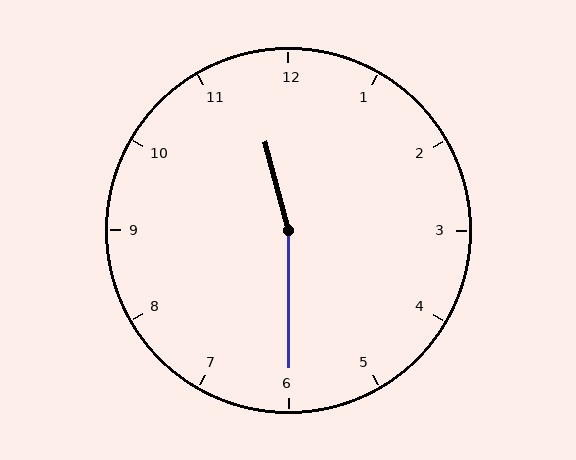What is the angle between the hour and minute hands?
Approximately 165 degrees.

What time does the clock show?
11:30.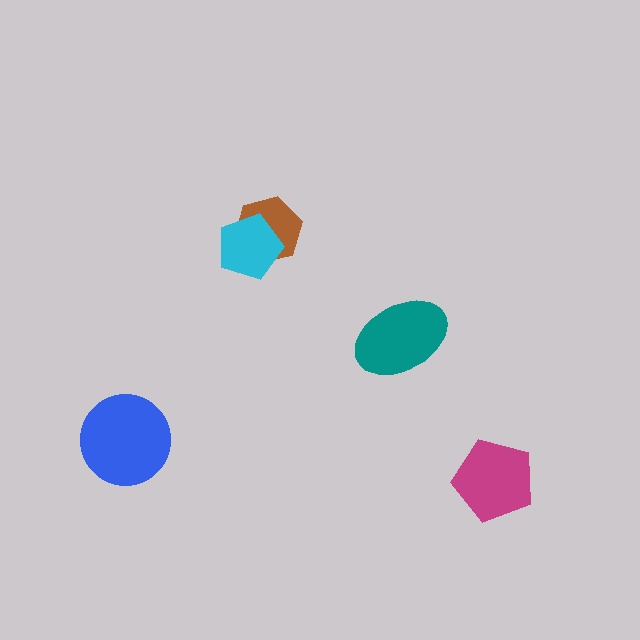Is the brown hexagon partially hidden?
Yes, it is partially covered by another shape.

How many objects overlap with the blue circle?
0 objects overlap with the blue circle.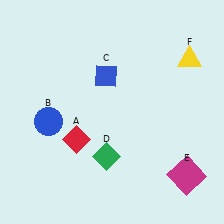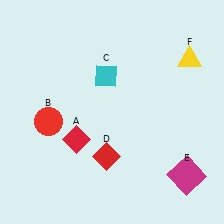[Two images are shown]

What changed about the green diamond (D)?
In Image 1, D is green. In Image 2, it changed to red.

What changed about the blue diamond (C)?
In Image 1, C is blue. In Image 2, it changed to cyan.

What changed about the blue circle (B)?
In Image 1, B is blue. In Image 2, it changed to red.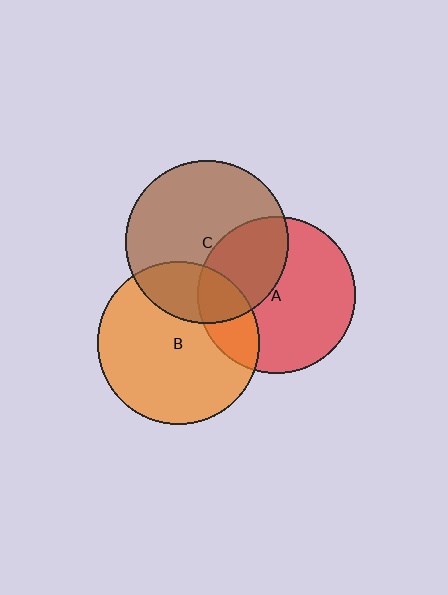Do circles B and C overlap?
Yes.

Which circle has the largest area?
Circle C (brown).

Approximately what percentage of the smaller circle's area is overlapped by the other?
Approximately 25%.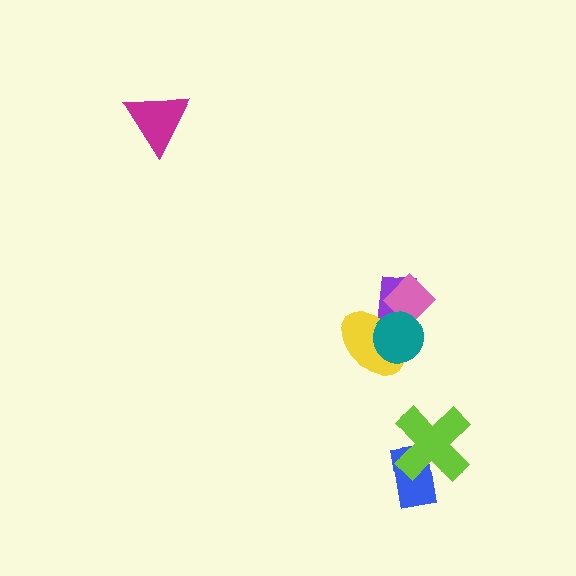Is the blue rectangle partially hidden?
Yes, it is partially covered by another shape.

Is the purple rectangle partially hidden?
Yes, it is partially covered by another shape.